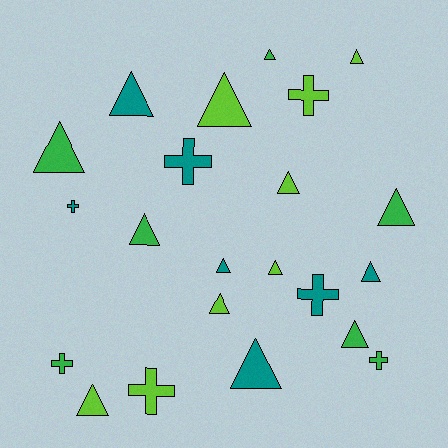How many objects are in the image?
There are 22 objects.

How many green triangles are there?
There are 5 green triangles.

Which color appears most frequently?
Lime, with 8 objects.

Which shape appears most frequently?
Triangle, with 15 objects.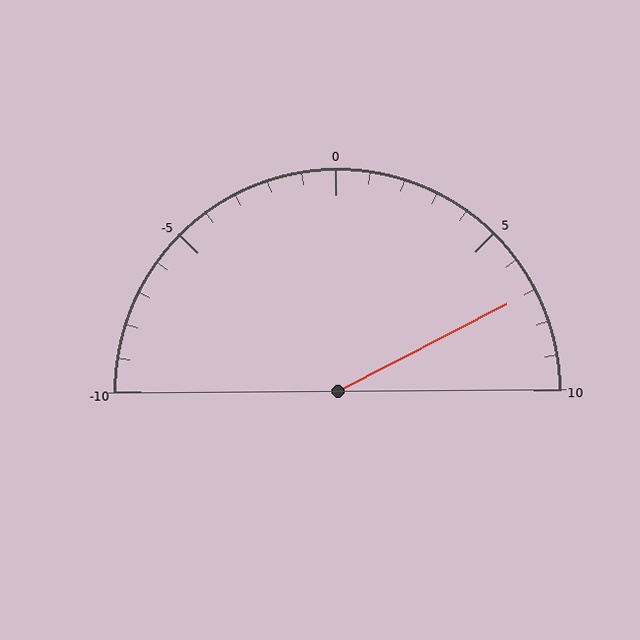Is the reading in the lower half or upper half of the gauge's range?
The reading is in the upper half of the range (-10 to 10).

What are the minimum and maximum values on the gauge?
The gauge ranges from -10 to 10.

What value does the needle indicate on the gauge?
The needle indicates approximately 7.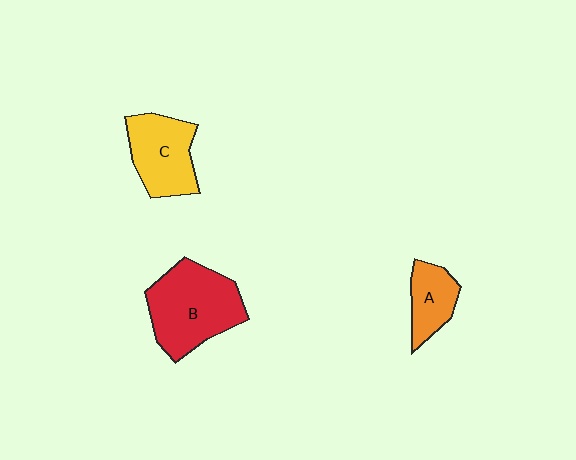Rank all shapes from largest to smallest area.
From largest to smallest: B (red), C (yellow), A (orange).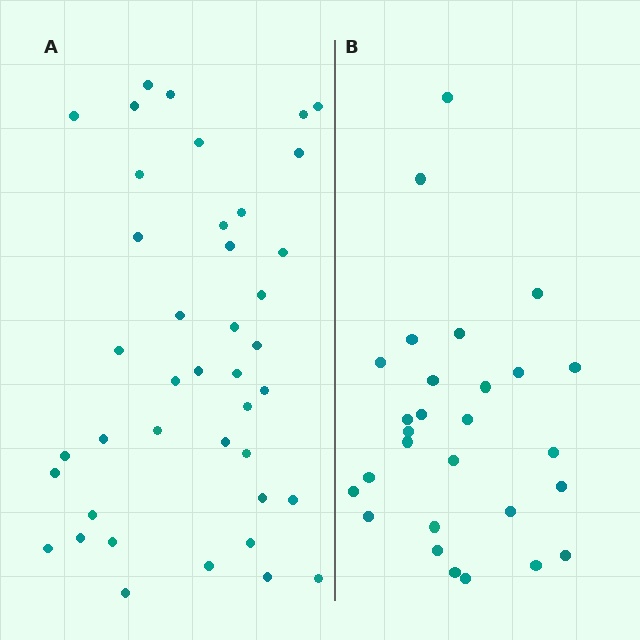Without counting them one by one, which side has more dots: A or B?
Region A (the left region) has more dots.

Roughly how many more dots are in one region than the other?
Region A has approximately 15 more dots than region B.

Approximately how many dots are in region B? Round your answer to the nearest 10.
About 30 dots. (The exact count is 28, which rounds to 30.)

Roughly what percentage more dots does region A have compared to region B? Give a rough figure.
About 45% more.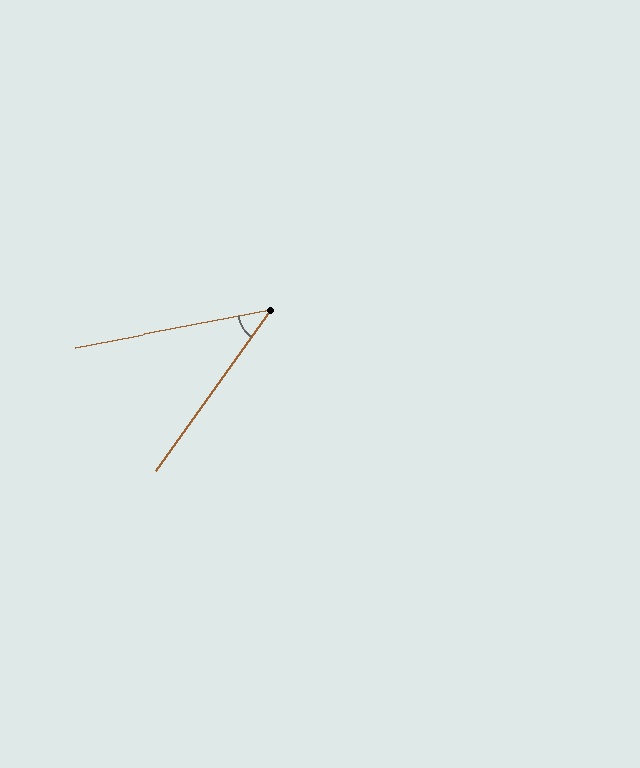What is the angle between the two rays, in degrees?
Approximately 44 degrees.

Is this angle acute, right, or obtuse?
It is acute.